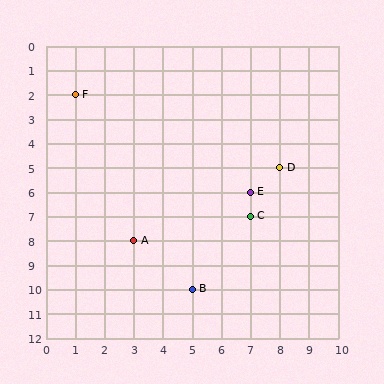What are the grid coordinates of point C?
Point C is at grid coordinates (7, 7).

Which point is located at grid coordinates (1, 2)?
Point F is at (1, 2).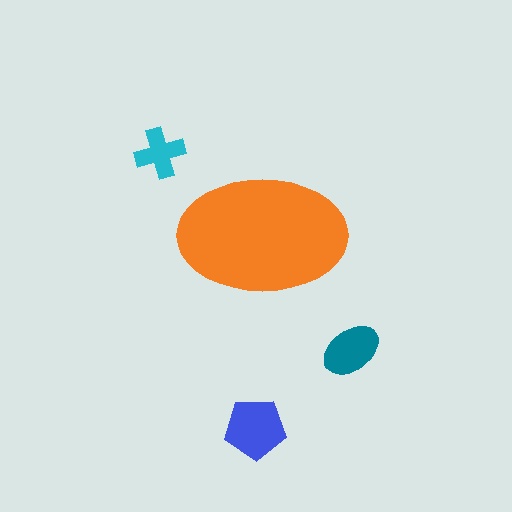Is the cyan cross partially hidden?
No, the cyan cross is fully visible.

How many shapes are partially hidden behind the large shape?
0 shapes are partially hidden.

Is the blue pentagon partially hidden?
No, the blue pentagon is fully visible.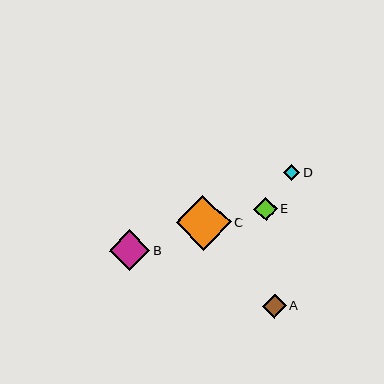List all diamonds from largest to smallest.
From largest to smallest: C, B, A, E, D.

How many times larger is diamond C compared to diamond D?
Diamond C is approximately 3.4 times the size of diamond D.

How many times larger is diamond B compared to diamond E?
Diamond B is approximately 1.7 times the size of diamond E.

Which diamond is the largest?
Diamond C is the largest with a size of approximately 55 pixels.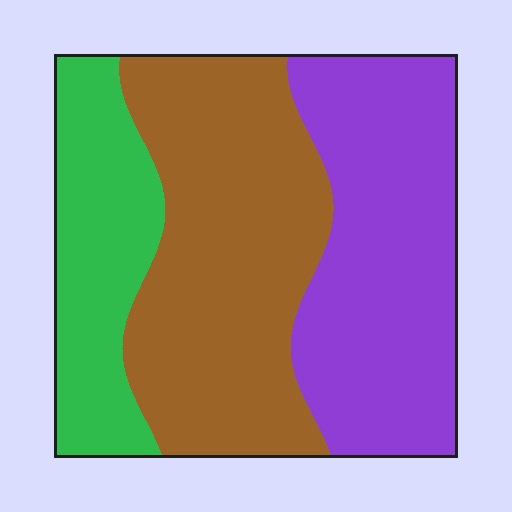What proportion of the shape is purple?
Purple covers roughly 35% of the shape.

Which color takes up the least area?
Green, at roughly 20%.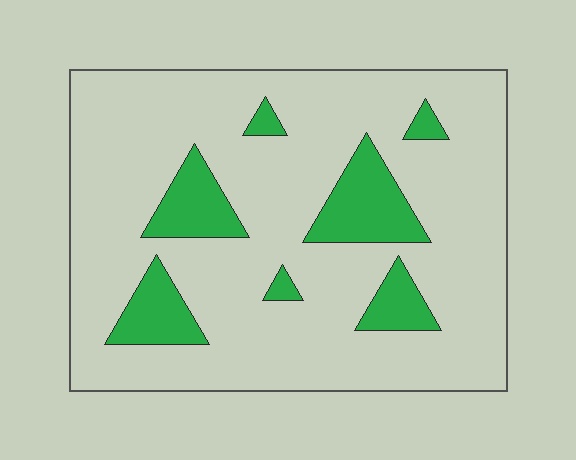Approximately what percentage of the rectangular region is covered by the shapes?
Approximately 15%.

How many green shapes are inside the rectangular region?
7.